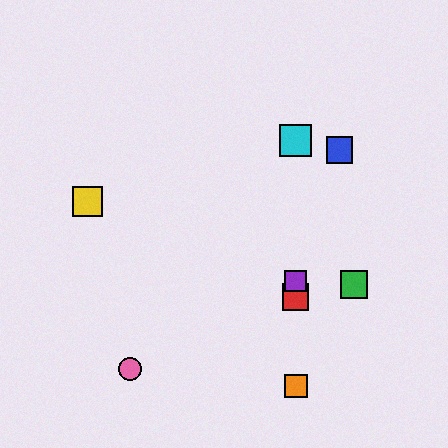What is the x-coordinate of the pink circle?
The pink circle is at x≈130.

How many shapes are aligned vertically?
4 shapes (the red square, the purple square, the orange square, the cyan square) are aligned vertically.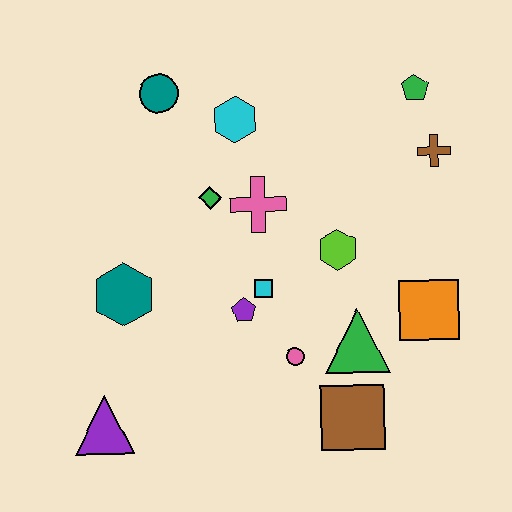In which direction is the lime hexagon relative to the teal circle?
The lime hexagon is to the right of the teal circle.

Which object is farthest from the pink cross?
The purple triangle is farthest from the pink cross.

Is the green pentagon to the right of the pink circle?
Yes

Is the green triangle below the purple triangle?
No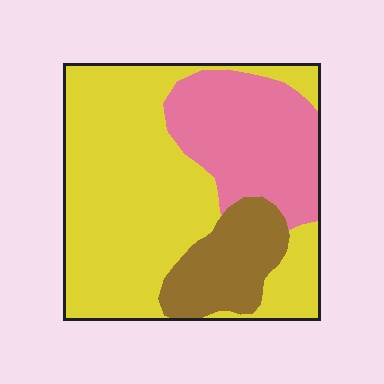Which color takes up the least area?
Brown, at roughly 15%.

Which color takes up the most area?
Yellow, at roughly 60%.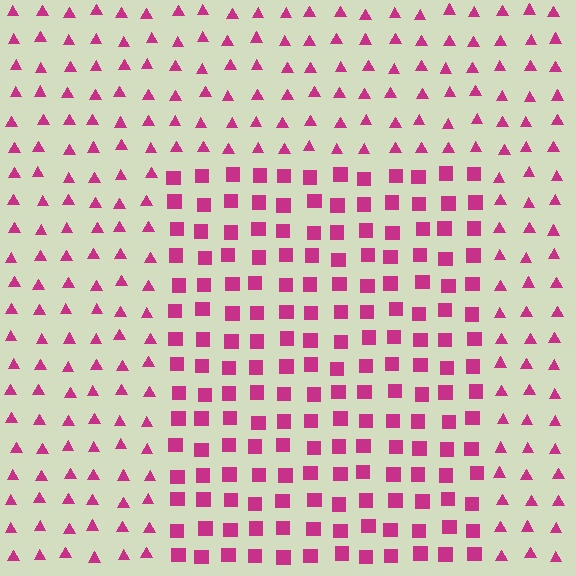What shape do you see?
I see a rectangle.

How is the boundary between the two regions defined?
The boundary is defined by a change in element shape: squares inside vs. triangles outside. All elements share the same color and spacing.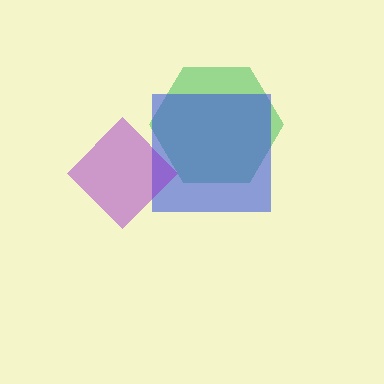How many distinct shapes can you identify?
There are 3 distinct shapes: a green hexagon, a blue square, a purple diamond.